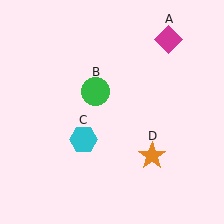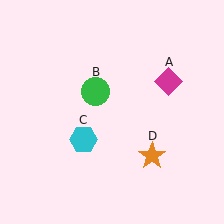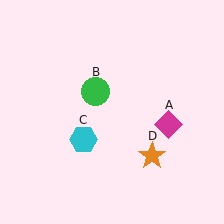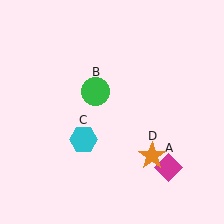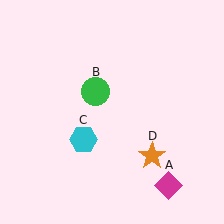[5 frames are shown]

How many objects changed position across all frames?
1 object changed position: magenta diamond (object A).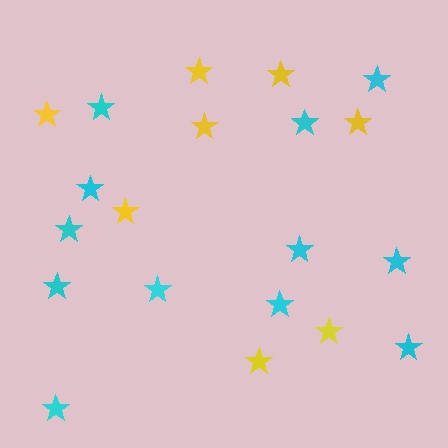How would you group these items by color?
There are 2 groups: one group of yellow stars (8) and one group of cyan stars (12).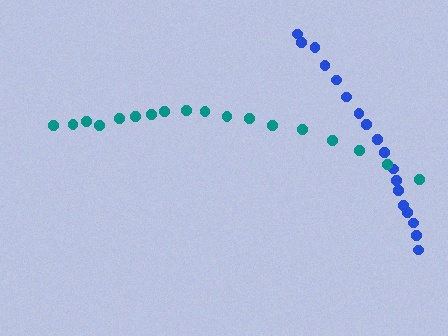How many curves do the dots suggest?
There are 2 distinct paths.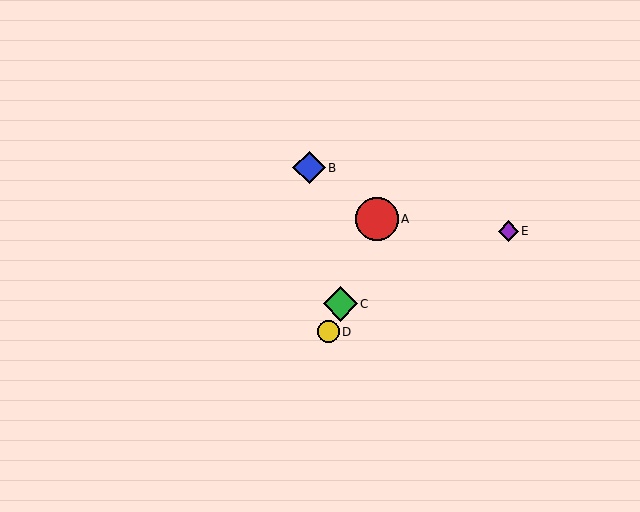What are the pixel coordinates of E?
Object E is at (508, 231).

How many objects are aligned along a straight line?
3 objects (A, C, D) are aligned along a straight line.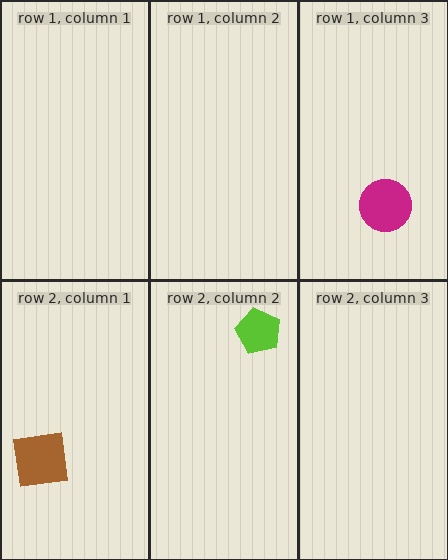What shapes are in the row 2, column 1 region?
The brown square.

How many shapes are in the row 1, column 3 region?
1.